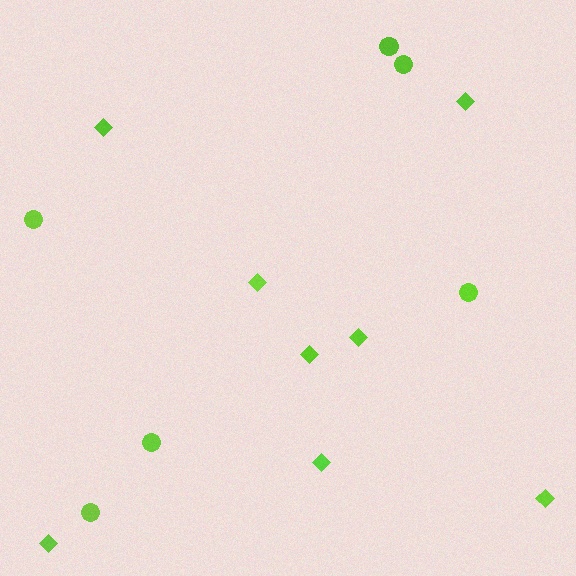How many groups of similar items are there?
There are 2 groups: one group of diamonds (8) and one group of circles (6).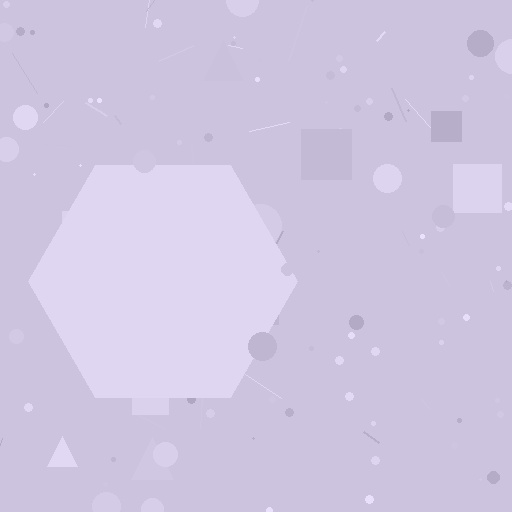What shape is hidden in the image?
A hexagon is hidden in the image.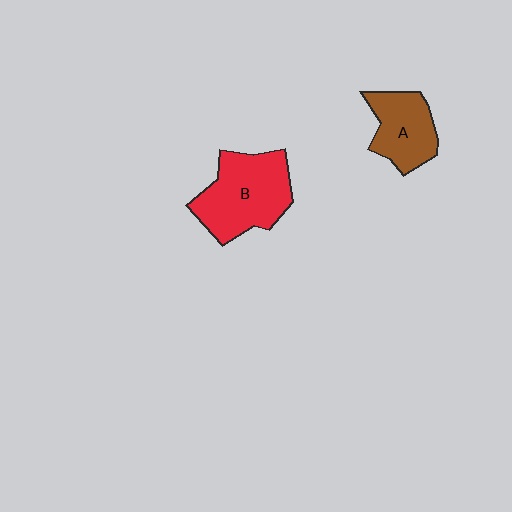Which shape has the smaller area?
Shape A (brown).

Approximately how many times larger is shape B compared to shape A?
Approximately 1.5 times.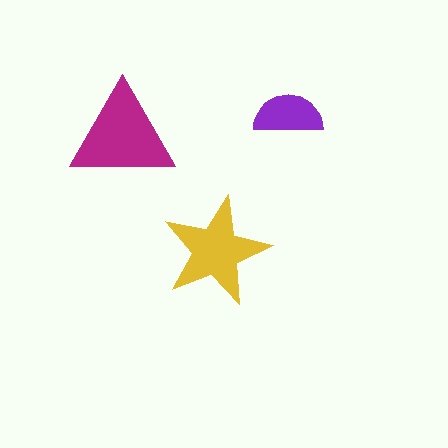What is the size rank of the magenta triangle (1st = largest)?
1st.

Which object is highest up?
The purple semicircle is topmost.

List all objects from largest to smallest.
The magenta triangle, the yellow star, the purple semicircle.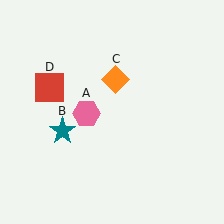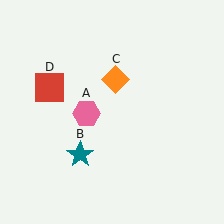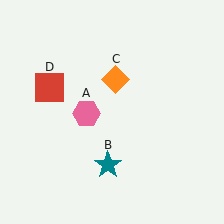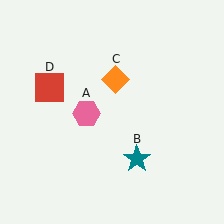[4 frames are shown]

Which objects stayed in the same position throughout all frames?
Pink hexagon (object A) and orange diamond (object C) and red square (object D) remained stationary.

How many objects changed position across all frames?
1 object changed position: teal star (object B).